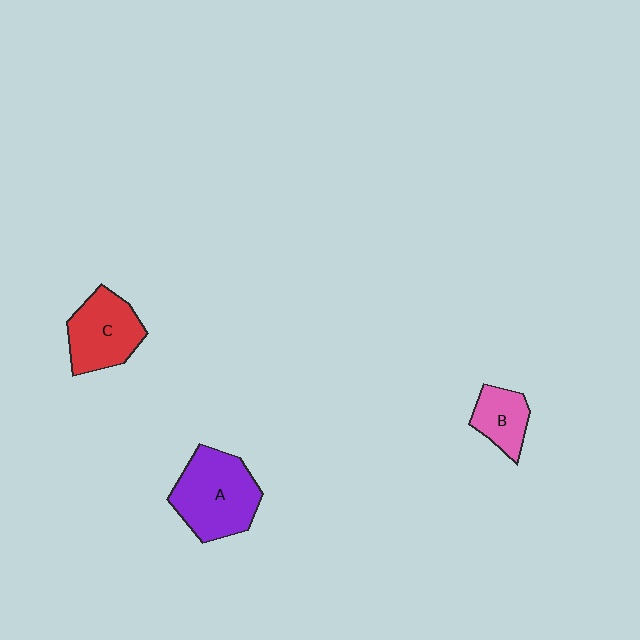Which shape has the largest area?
Shape A (purple).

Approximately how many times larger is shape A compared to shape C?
Approximately 1.3 times.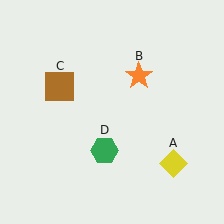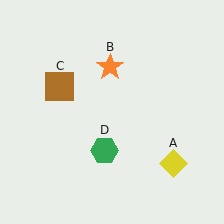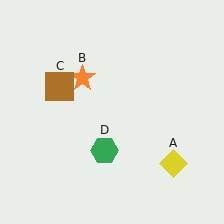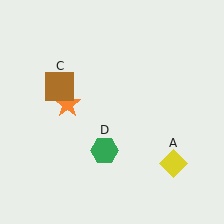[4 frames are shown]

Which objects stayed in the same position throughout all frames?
Yellow diamond (object A) and brown square (object C) and green hexagon (object D) remained stationary.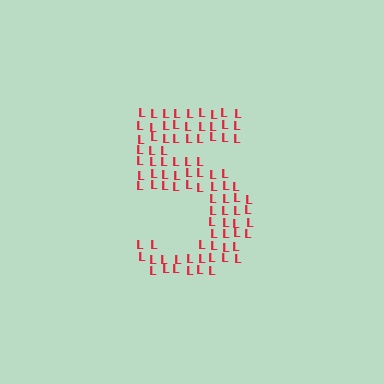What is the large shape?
The large shape is the digit 5.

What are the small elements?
The small elements are letter L's.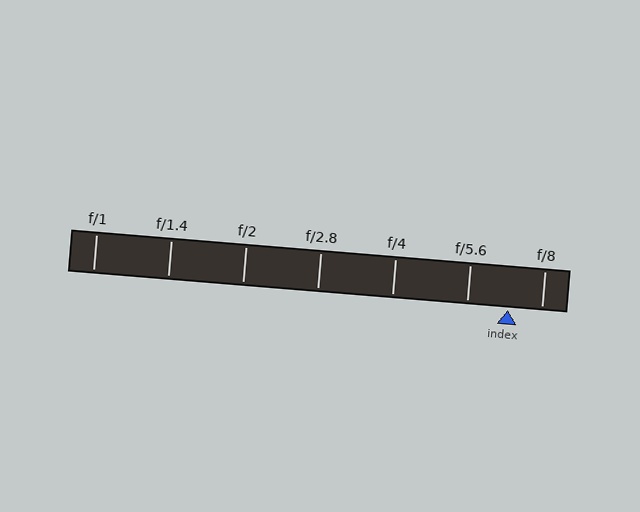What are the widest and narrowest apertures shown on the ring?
The widest aperture shown is f/1 and the narrowest is f/8.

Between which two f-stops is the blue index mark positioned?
The index mark is between f/5.6 and f/8.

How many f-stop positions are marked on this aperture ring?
There are 7 f-stop positions marked.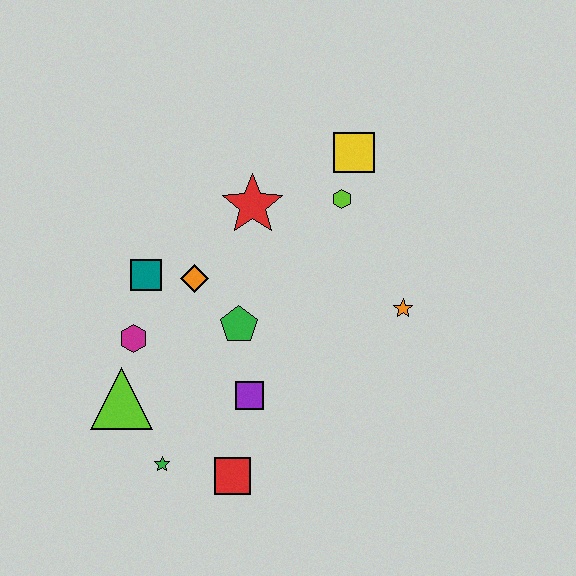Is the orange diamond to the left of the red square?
Yes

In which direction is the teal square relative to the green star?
The teal square is above the green star.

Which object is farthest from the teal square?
The orange star is farthest from the teal square.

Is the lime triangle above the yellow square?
No